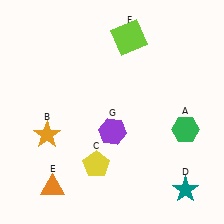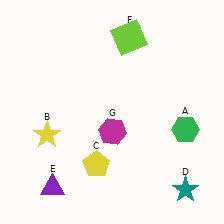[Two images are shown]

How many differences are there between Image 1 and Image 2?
There are 3 differences between the two images.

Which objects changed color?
B changed from orange to yellow. E changed from orange to purple. G changed from purple to magenta.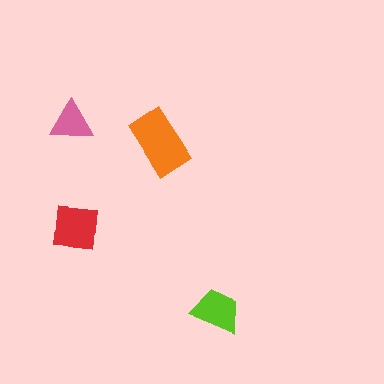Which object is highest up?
The pink triangle is topmost.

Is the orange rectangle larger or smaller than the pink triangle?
Larger.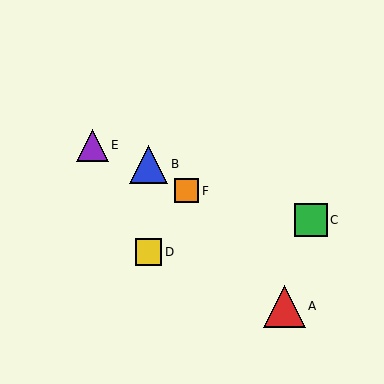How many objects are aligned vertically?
2 objects (B, D) are aligned vertically.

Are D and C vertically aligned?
No, D is at x≈148 and C is at x≈311.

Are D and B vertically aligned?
Yes, both are at x≈148.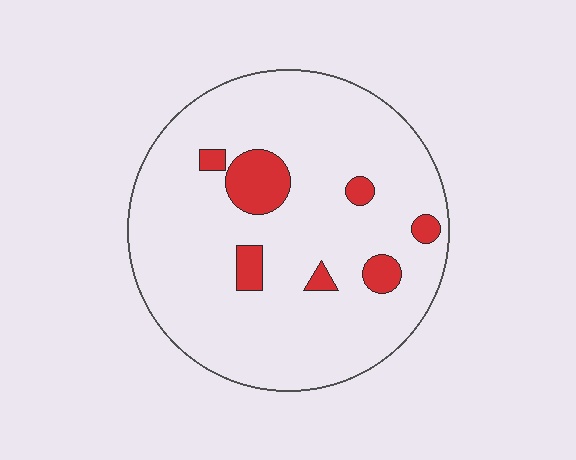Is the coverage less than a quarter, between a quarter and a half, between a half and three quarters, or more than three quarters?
Less than a quarter.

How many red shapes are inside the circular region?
7.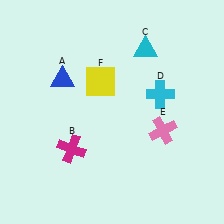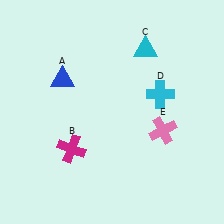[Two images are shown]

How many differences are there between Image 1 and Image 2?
There is 1 difference between the two images.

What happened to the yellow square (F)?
The yellow square (F) was removed in Image 2. It was in the top-left area of Image 1.